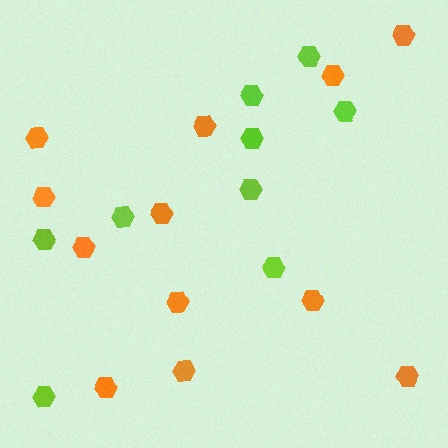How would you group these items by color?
There are 2 groups: one group of orange hexagons (12) and one group of lime hexagons (9).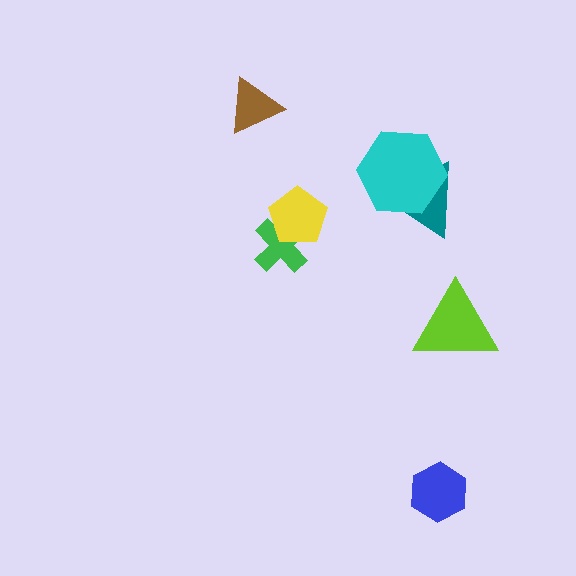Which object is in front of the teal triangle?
The cyan hexagon is in front of the teal triangle.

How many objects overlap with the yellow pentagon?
1 object overlaps with the yellow pentagon.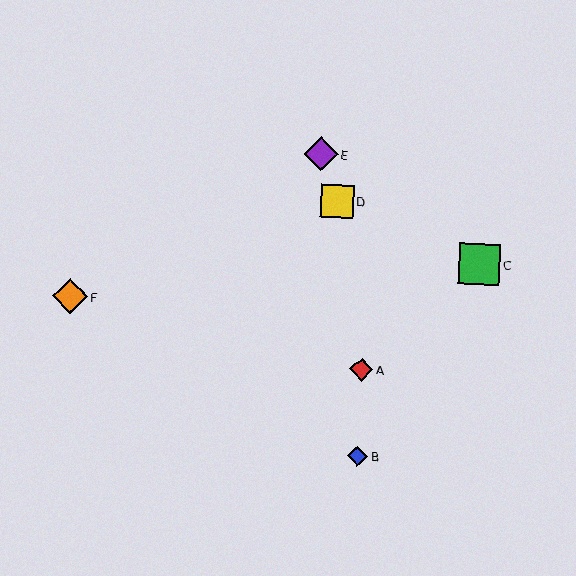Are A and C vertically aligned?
No, A is at x≈362 and C is at x≈479.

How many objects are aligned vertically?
2 objects (A, B) are aligned vertically.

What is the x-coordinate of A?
Object A is at x≈362.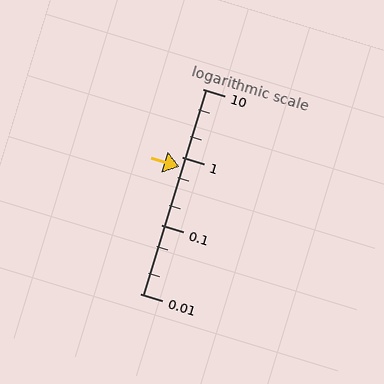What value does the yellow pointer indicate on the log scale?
The pointer indicates approximately 0.71.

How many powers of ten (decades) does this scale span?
The scale spans 3 decades, from 0.01 to 10.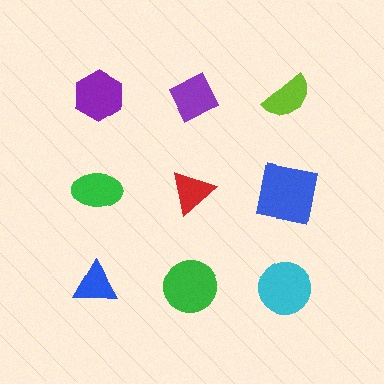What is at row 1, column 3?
A lime semicircle.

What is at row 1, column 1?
A purple hexagon.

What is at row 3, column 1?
A blue triangle.